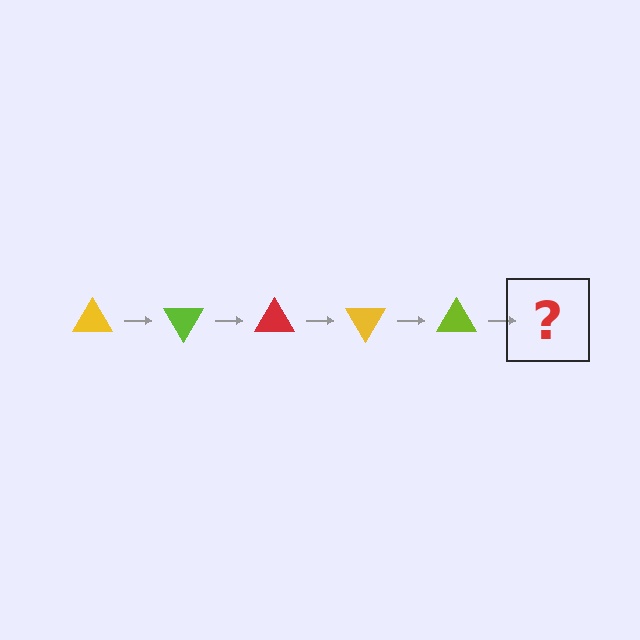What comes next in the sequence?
The next element should be a red triangle, rotated 300 degrees from the start.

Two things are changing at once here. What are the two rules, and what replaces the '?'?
The two rules are that it rotates 60 degrees each step and the color cycles through yellow, lime, and red. The '?' should be a red triangle, rotated 300 degrees from the start.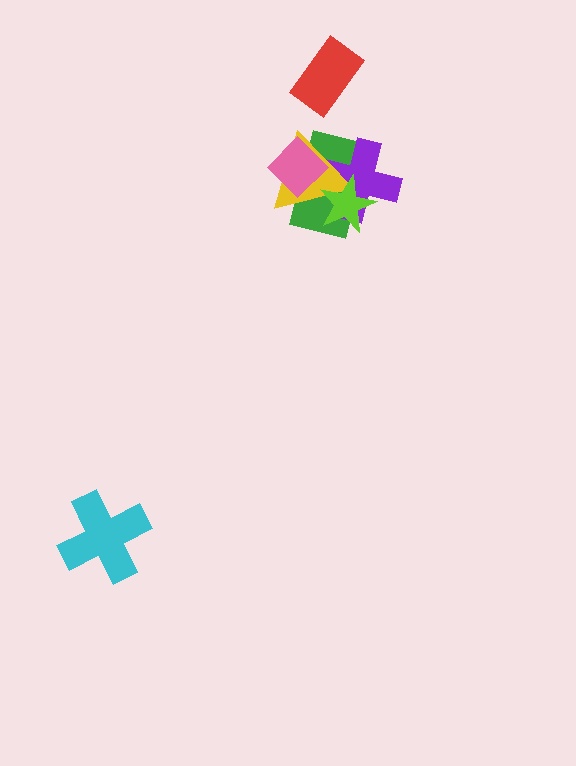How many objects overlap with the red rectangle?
0 objects overlap with the red rectangle.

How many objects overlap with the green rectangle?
4 objects overlap with the green rectangle.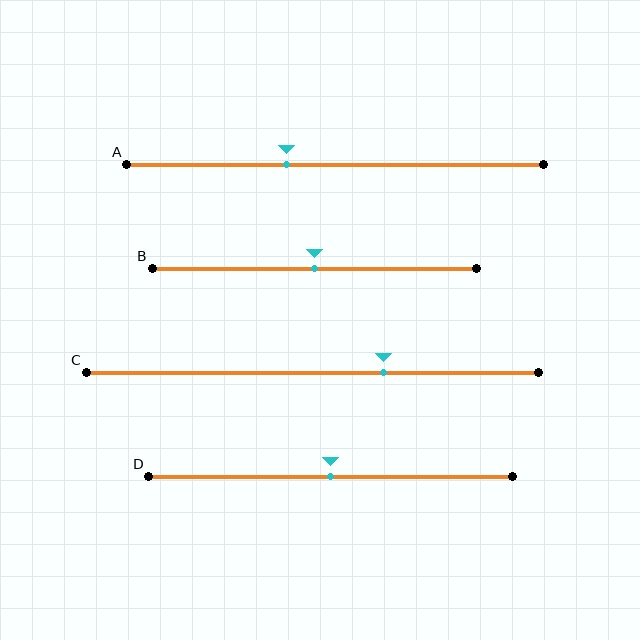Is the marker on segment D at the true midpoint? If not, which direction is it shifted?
Yes, the marker on segment D is at the true midpoint.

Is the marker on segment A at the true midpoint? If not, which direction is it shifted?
No, the marker on segment A is shifted to the left by about 12% of the segment length.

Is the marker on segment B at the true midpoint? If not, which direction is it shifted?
Yes, the marker on segment B is at the true midpoint.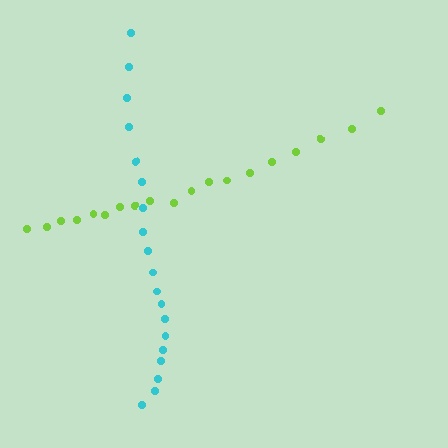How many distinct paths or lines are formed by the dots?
There are 2 distinct paths.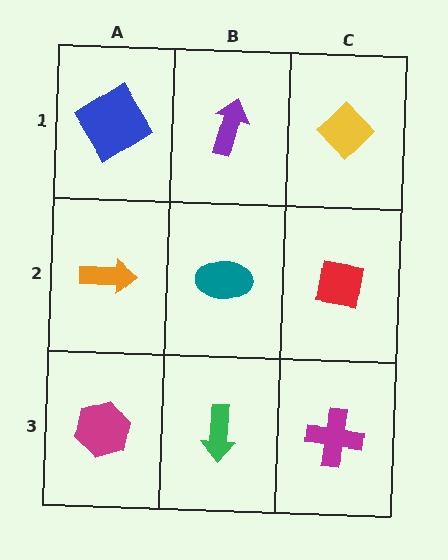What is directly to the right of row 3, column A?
A green arrow.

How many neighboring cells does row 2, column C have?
3.